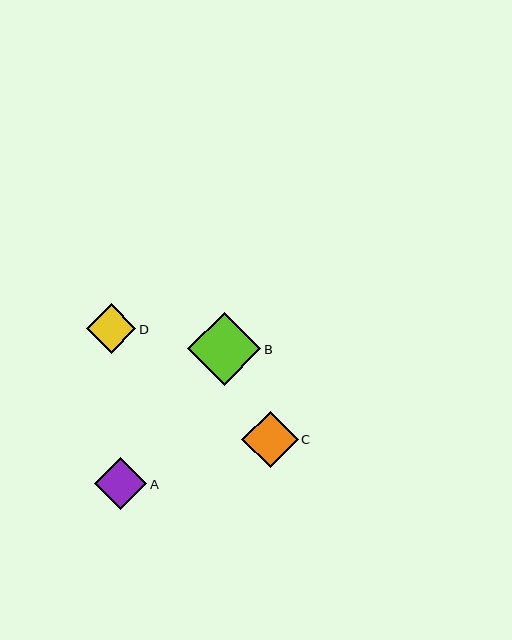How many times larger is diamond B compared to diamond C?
Diamond B is approximately 1.3 times the size of diamond C.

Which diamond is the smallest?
Diamond D is the smallest with a size of approximately 50 pixels.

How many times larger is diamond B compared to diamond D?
Diamond B is approximately 1.5 times the size of diamond D.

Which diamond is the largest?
Diamond B is the largest with a size of approximately 73 pixels.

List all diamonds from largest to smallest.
From largest to smallest: B, C, A, D.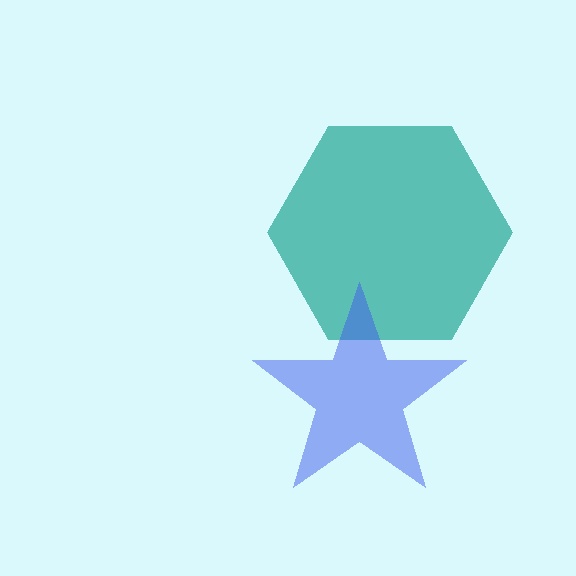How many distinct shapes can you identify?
There are 2 distinct shapes: a teal hexagon, a blue star.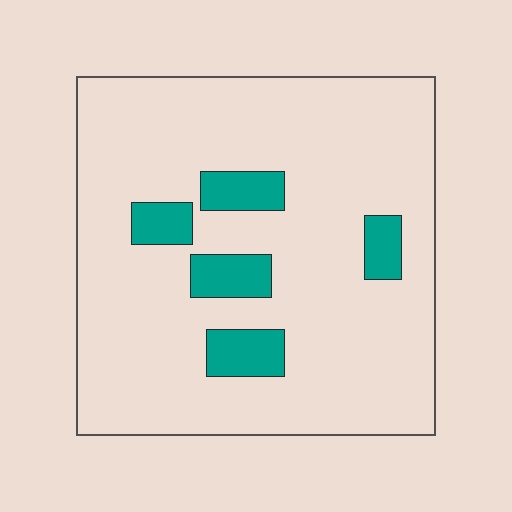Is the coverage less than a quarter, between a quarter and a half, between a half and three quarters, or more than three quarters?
Less than a quarter.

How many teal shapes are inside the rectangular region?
5.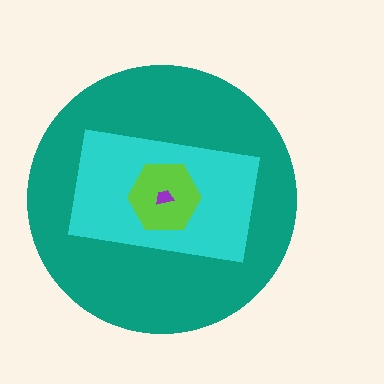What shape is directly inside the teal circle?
The cyan rectangle.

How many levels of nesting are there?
4.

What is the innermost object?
The purple trapezoid.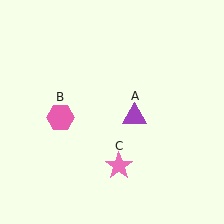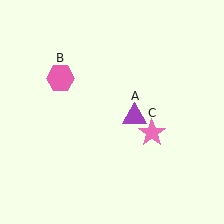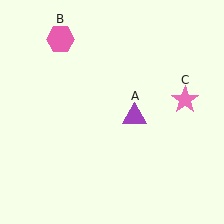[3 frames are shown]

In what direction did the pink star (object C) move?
The pink star (object C) moved up and to the right.